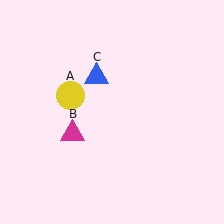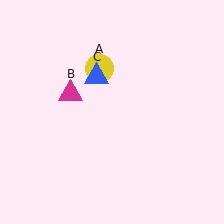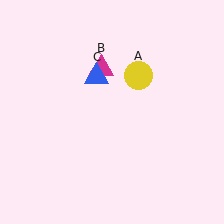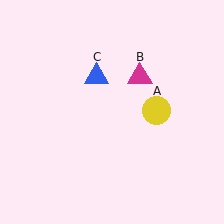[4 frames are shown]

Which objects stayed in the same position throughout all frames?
Blue triangle (object C) remained stationary.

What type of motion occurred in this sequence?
The yellow circle (object A), magenta triangle (object B) rotated clockwise around the center of the scene.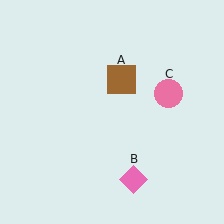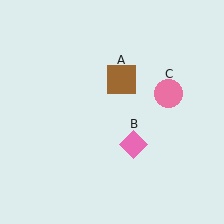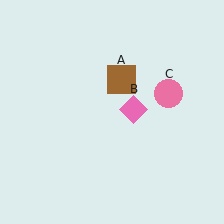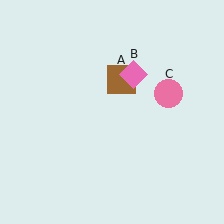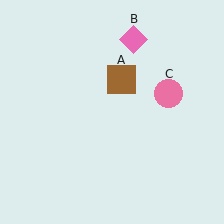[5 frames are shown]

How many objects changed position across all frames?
1 object changed position: pink diamond (object B).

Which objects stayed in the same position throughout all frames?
Brown square (object A) and pink circle (object C) remained stationary.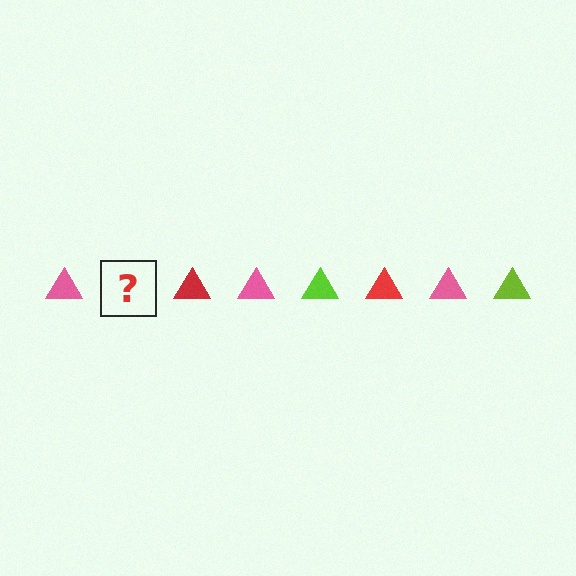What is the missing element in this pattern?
The missing element is a lime triangle.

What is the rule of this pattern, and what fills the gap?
The rule is that the pattern cycles through pink, lime, red triangles. The gap should be filled with a lime triangle.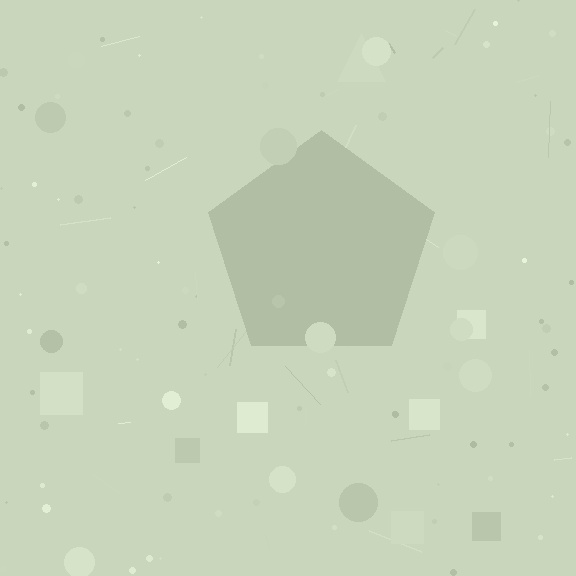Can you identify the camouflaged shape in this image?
The camouflaged shape is a pentagon.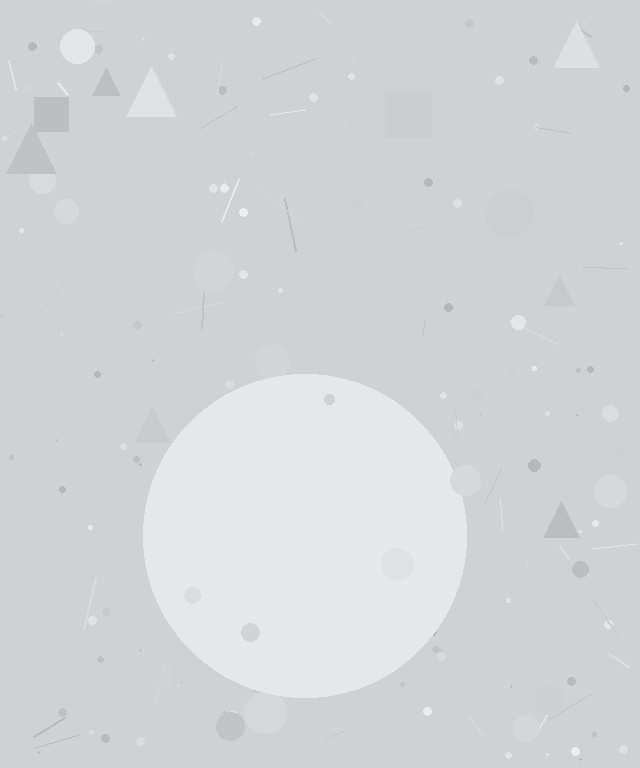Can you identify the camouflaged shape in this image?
The camouflaged shape is a circle.